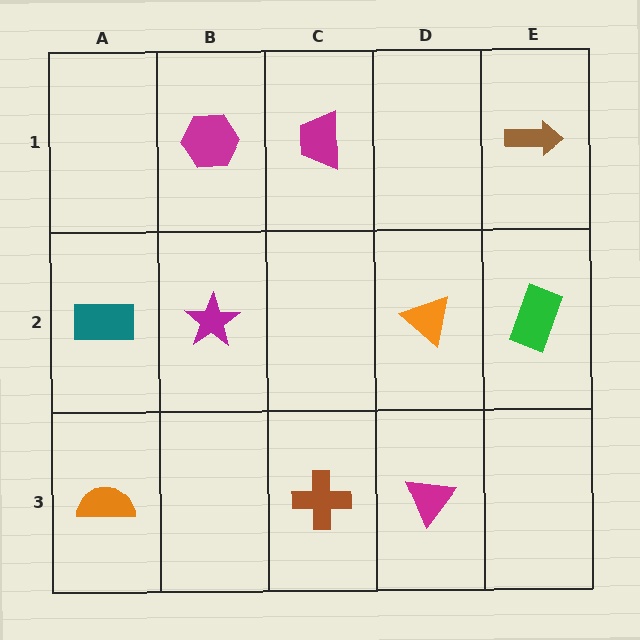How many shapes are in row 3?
3 shapes.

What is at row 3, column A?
An orange semicircle.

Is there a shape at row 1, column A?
No, that cell is empty.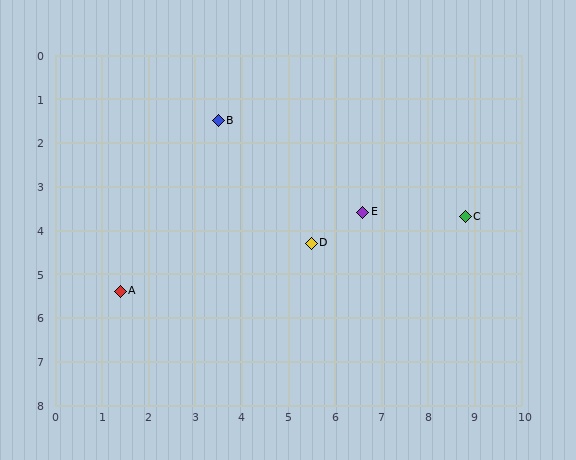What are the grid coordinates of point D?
Point D is at approximately (5.5, 4.3).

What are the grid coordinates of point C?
Point C is at approximately (8.8, 3.7).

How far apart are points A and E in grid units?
Points A and E are about 5.5 grid units apart.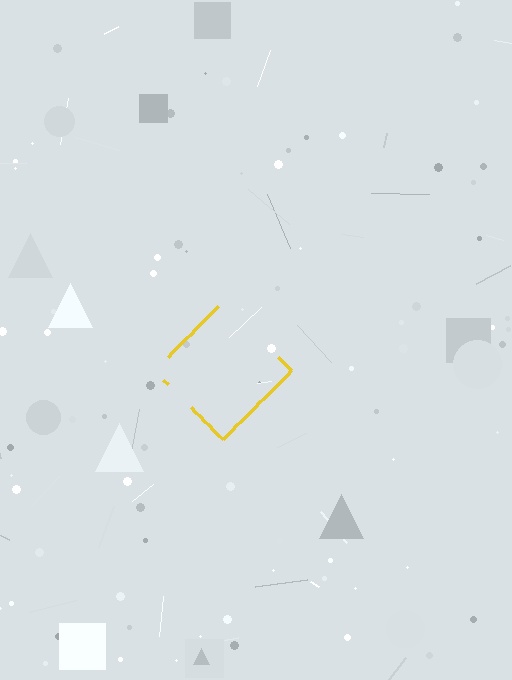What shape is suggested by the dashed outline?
The dashed outline suggests a diamond.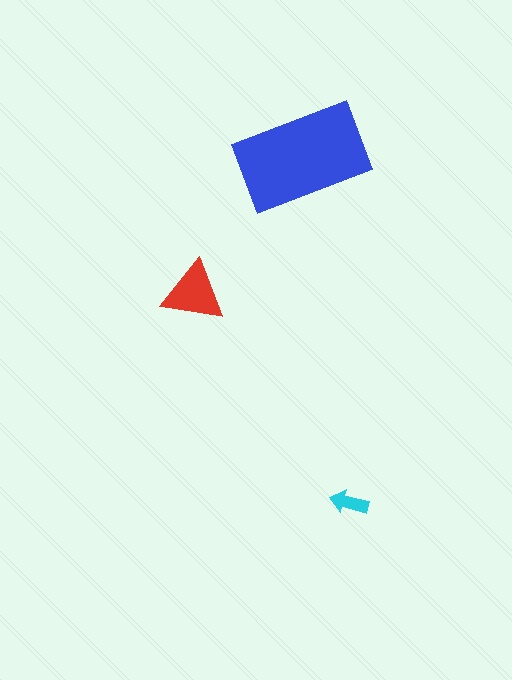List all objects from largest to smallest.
The blue rectangle, the red triangle, the cyan arrow.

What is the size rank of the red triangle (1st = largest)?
2nd.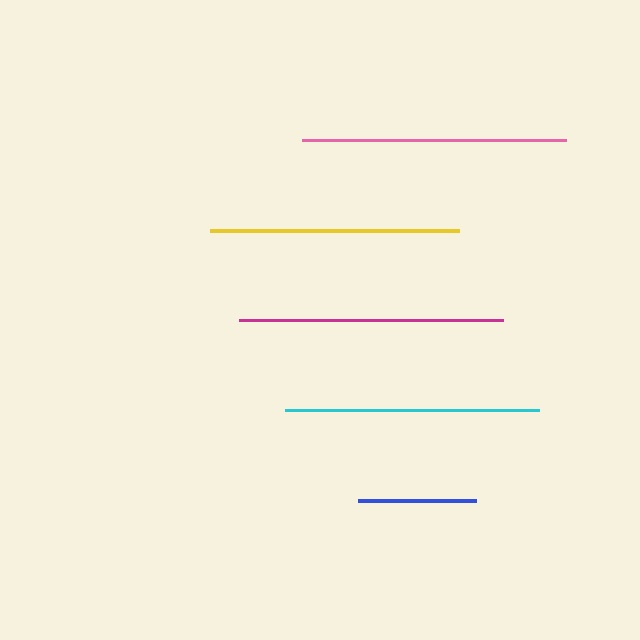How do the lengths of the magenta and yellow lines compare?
The magenta and yellow lines are approximately the same length.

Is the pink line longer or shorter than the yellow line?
The pink line is longer than the yellow line.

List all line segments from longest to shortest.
From longest to shortest: pink, magenta, cyan, yellow, blue.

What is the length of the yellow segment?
The yellow segment is approximately 249 pixels long.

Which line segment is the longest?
The pink line is the longest at approximately 265 pixels.